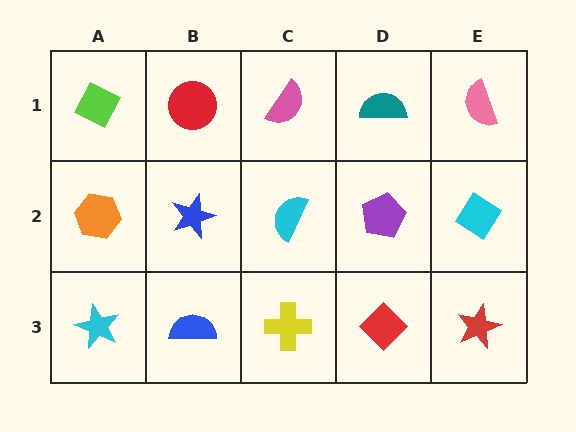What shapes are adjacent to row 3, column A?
An orange hexagon (row 2, column A), a blue semicircle (row 3, column B).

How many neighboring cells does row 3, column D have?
3.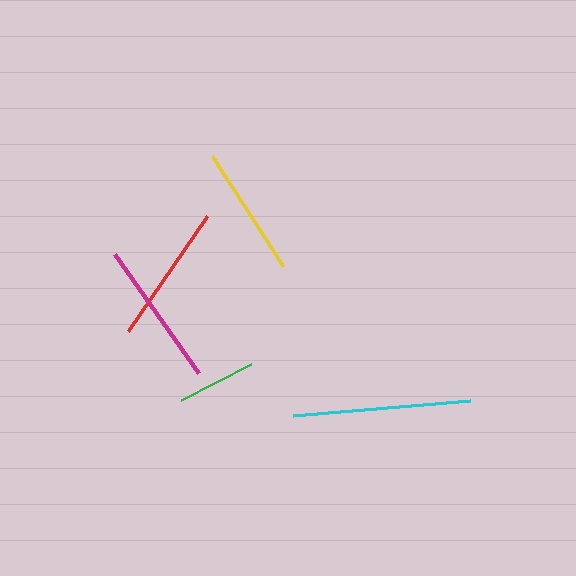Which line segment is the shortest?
The green line is the shortest at approximately 79 pixels.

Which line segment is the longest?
The cyan line is the longest at approximately 177 pixels.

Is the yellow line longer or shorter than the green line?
The yellow line is longer than the green line.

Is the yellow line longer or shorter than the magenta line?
The magenta line is longer than the yellow line.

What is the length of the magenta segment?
The magenta segment is approximately 146 pixels long.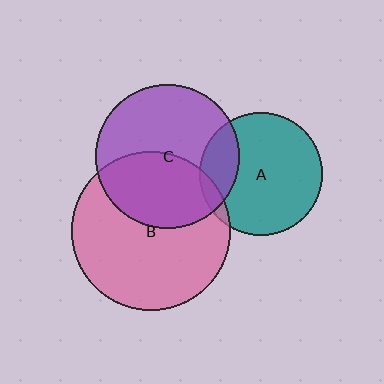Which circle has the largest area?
Circle B (pink).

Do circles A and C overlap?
Yes.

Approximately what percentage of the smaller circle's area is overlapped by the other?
Approximately 20%.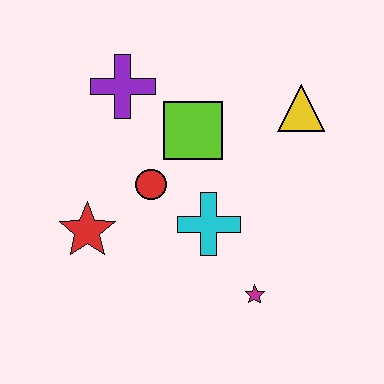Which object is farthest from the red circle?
The yellow triangle is farthest from the red circle.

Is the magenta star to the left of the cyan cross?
No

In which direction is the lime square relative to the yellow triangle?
The lime square is to the left of the yellow triangle.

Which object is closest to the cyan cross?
The red circle is closest to the cyan cross.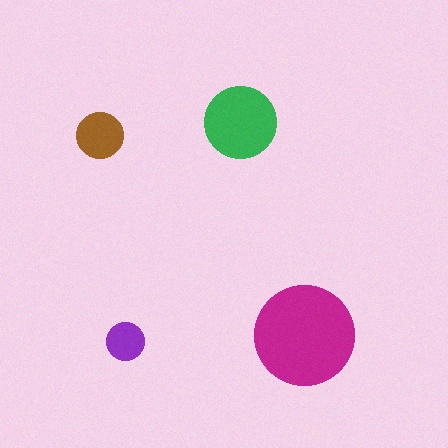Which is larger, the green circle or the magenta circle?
The magenta one.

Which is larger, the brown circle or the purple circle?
The brown one.